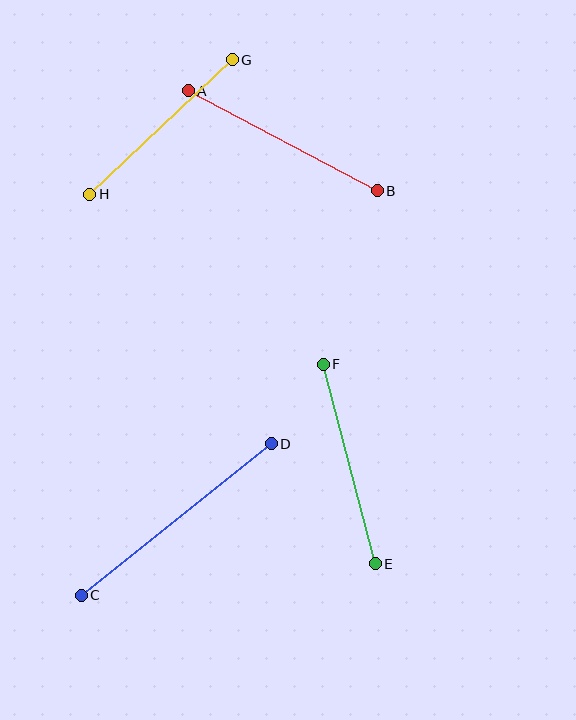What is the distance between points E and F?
The distance is approximately 206 pixels.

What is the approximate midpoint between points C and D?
The midpoint is at approximately (176, 520) pixels.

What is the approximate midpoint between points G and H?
The midpoint is at approximately (161, 127) pixels.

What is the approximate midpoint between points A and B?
The midpoint is at approximately (283, 141) pixels.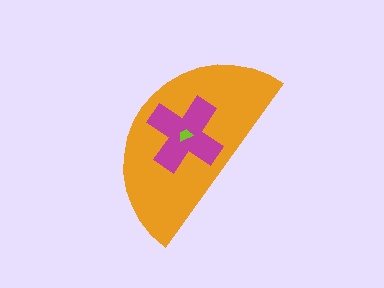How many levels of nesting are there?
3.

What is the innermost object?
The lime trapezoid.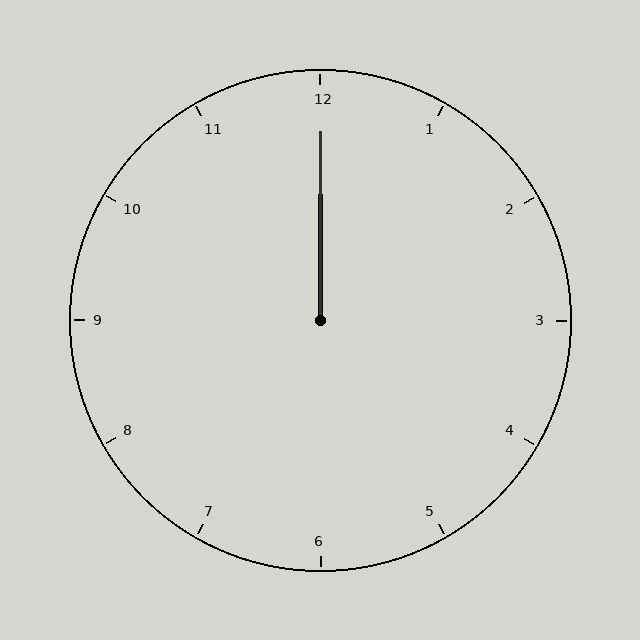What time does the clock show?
12:00.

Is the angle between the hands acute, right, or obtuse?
It is acute.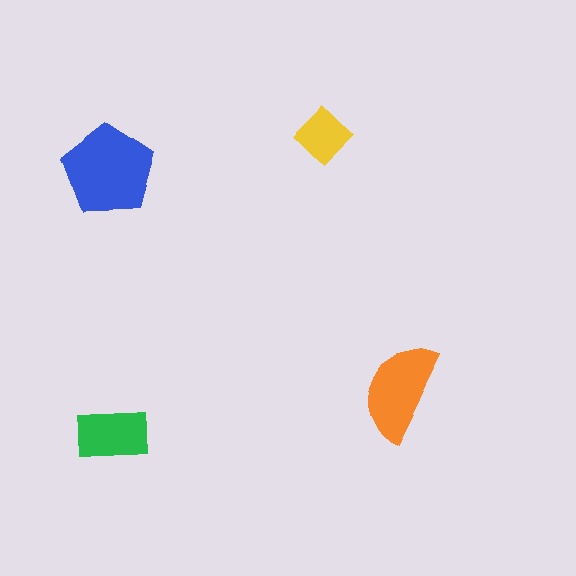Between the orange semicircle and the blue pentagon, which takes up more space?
The blue pentagon.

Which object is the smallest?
The yellow diamond.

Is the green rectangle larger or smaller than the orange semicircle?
Smaller.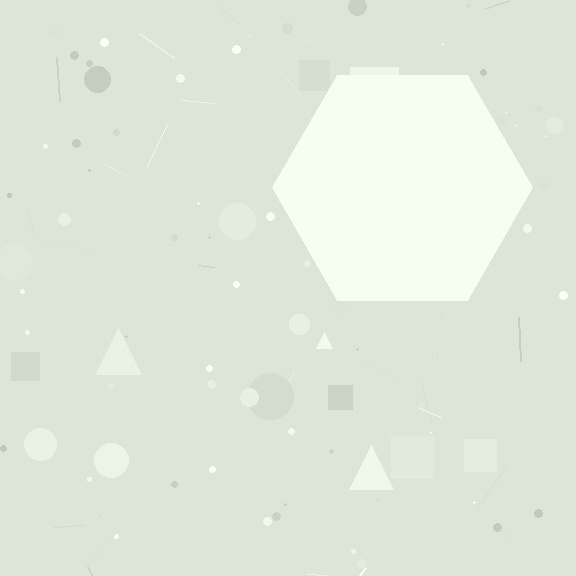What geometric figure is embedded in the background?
A hexagon is embedded in the background.